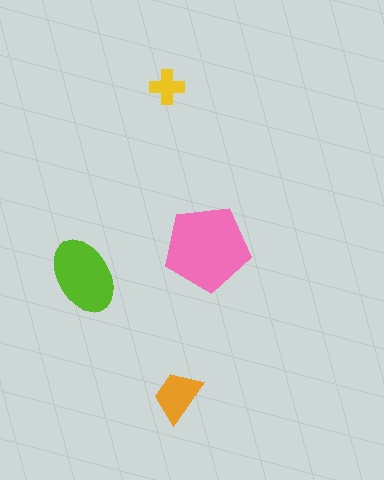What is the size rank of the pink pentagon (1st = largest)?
1st.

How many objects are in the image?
There are 4 objects in the image.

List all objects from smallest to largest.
The yellow cross, the orange trapezoid, the lime ellipse, the pink pentagon.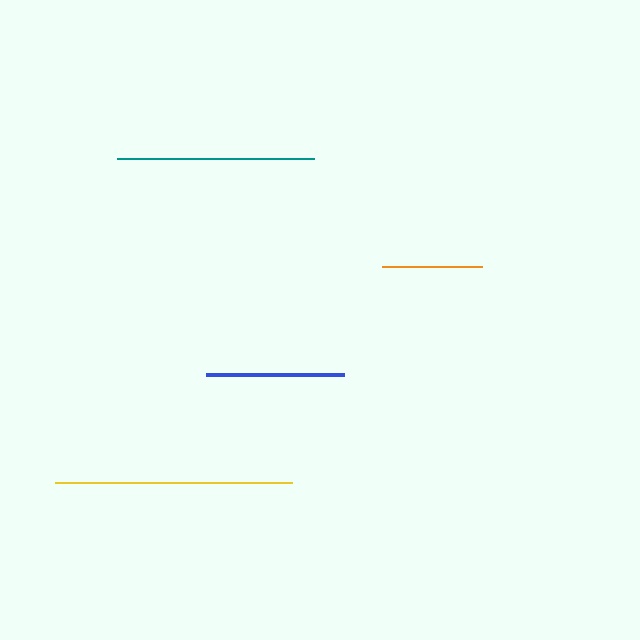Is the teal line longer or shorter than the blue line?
The teal line is longer than the blue line.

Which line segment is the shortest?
The orange line is the shortest at approximately 99 pixels.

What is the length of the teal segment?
The teal segment is approximately 197 pixels long.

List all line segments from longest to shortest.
From longest to shortest: yellow, teal, blue, orange.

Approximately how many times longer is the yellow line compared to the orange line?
The yellow line is approximately 2.4 times the length of the orange line.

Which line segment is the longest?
The yellow line is the longest at approximately 237 pixels.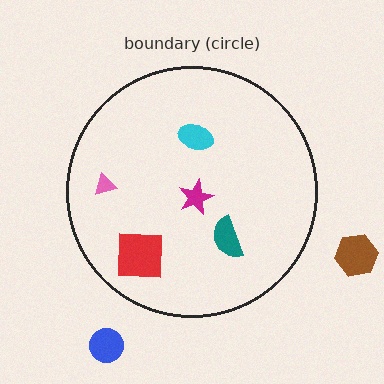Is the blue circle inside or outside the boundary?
Outside.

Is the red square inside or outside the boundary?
Inside.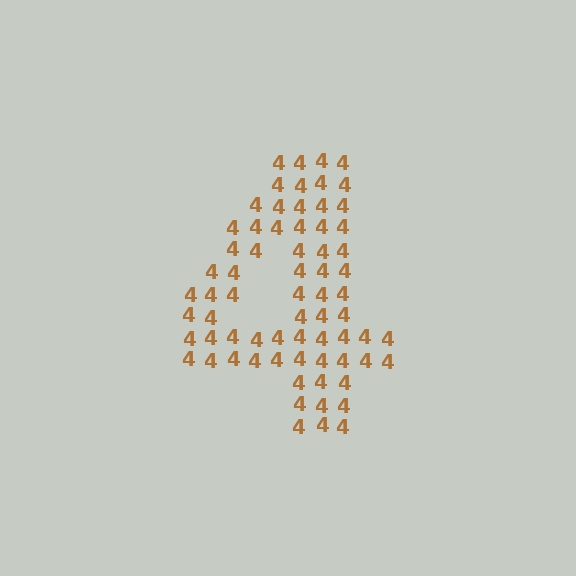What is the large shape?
The large shape is the digit 4.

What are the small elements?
The small elements are digit 4's.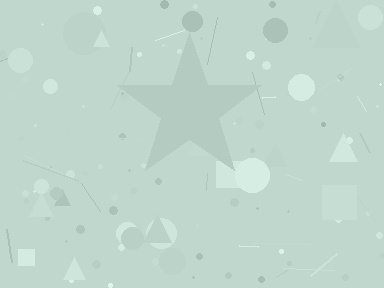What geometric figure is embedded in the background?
A star is embedded in the background.